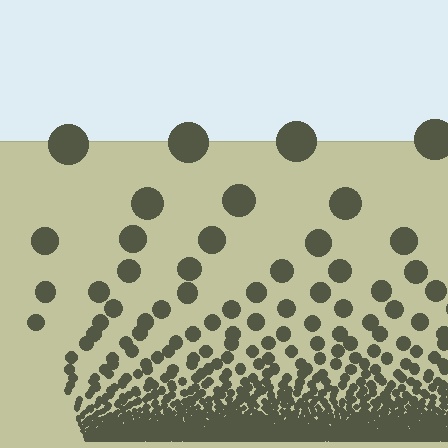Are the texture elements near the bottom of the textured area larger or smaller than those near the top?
Smaller. The gradient is inverted — elements near the bottom are smaller and denser.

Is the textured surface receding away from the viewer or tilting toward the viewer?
The surface appears to tilt toward the viewer. Texture elements get larger and sparser toward the top.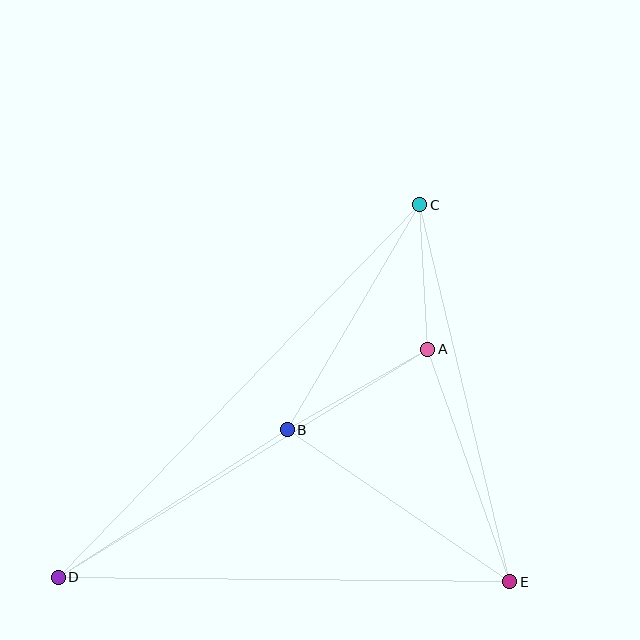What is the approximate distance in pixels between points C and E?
The distance between C and E is approximately 387 pixels.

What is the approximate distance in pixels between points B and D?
The distance between B and D is approximately 272 pixels.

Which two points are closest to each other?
Points A and C are closest to each other.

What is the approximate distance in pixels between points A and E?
The distance between A and E is approximately 246 pixels.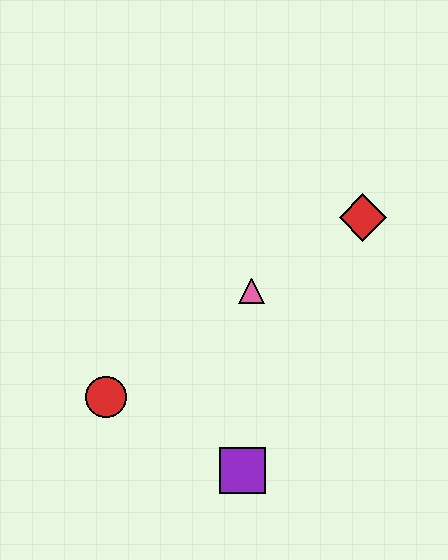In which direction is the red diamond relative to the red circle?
The red diamond is to the right of the red circle.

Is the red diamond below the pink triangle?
No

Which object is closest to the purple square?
The red circle is closest to the purple square.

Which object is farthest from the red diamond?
The red circle is farthest from the red diamond.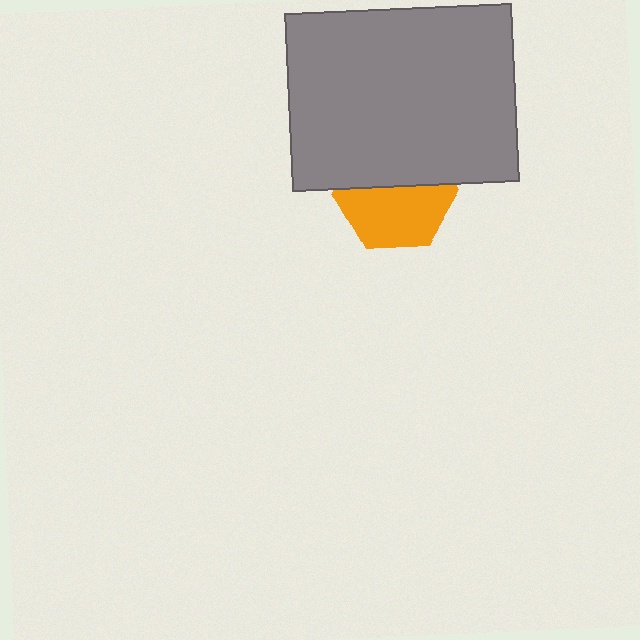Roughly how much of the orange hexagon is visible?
About half of it is visible (roughly 55%).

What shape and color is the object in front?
The object in front is a gray rectangle.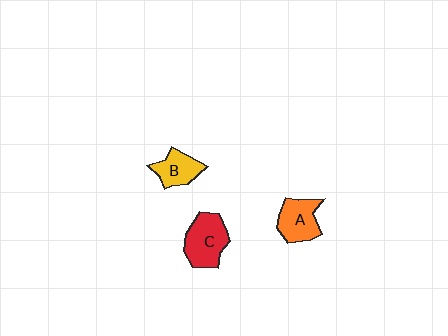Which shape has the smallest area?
Shape B (yellow).